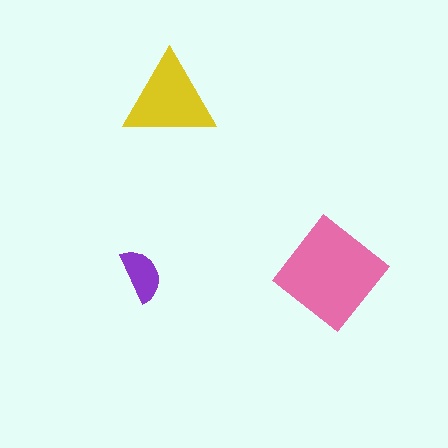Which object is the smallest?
The purple semicircle.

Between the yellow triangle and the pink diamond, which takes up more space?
The pink diamond.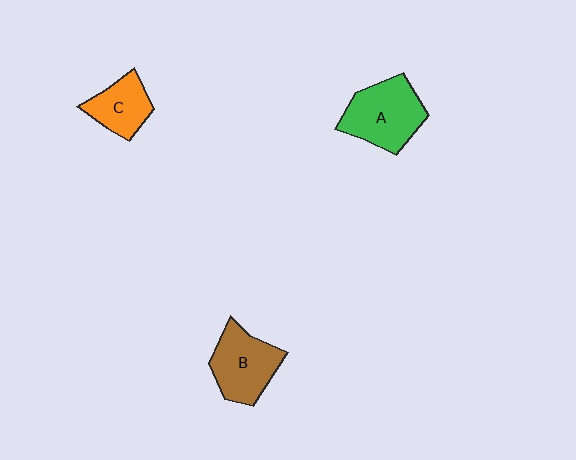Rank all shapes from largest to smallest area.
From largest to smallest: A (green), B (brown), C (orange).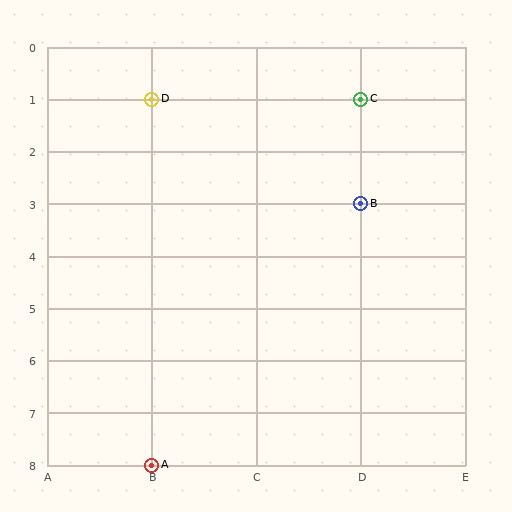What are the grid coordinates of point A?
Point A is at grid coordinates (B, 8).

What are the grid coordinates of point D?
Point D is at grid coordinates (B, 1).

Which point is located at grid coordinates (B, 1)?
Point D is at (B, 1).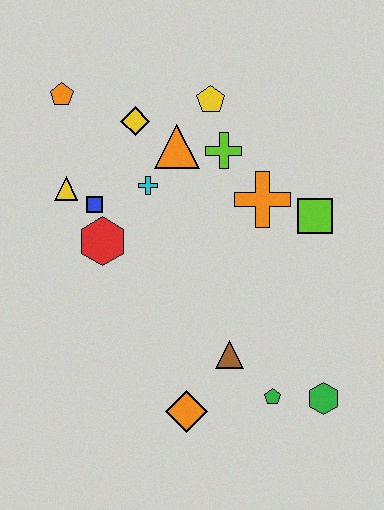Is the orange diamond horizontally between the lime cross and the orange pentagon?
Yes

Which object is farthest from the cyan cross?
The green hexagon is farthest from the cyan cross.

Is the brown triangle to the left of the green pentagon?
Yes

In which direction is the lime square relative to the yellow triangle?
The lime square is to the right of the yellow triangle.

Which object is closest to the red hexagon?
The blue square is closest to the red hexagon.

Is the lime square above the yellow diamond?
No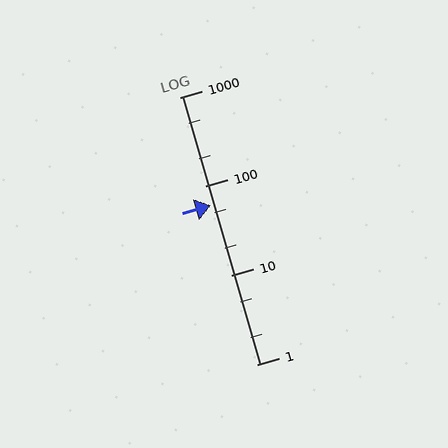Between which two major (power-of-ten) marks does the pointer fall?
The pointer is between 10 and 100.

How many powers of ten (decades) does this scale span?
The scale spans 3 decades, from 1 to 1000.